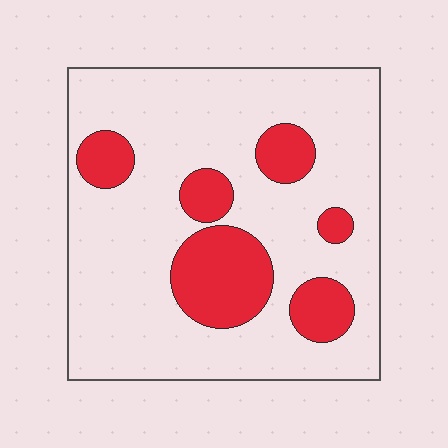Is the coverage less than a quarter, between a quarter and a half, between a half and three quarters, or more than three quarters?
Less than a quarter.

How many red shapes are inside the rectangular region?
6.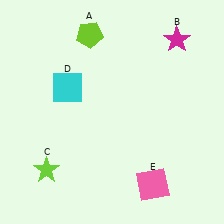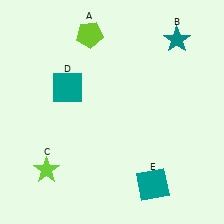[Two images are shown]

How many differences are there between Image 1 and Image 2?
There are 3 differences between the two images.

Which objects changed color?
B changed from magenta to teal. D changed from cyan to teal. E changed from pink to teal.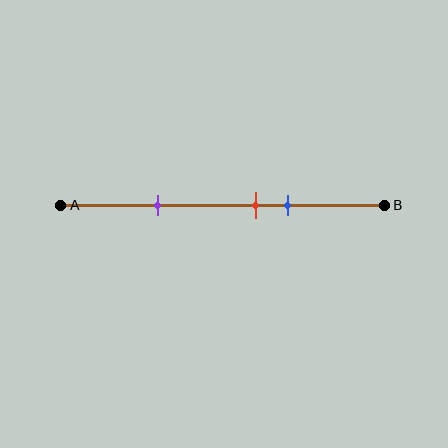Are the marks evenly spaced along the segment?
No, the marks are not evenly spaced.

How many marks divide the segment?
There are 3 marks dividing the segment.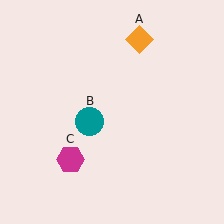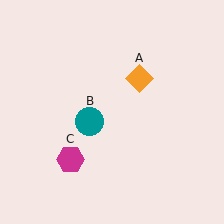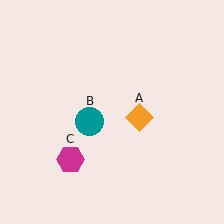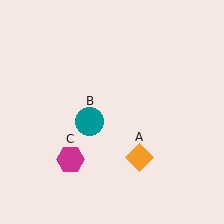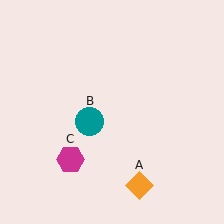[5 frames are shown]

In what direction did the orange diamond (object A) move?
The orange diamond (object A) moved down.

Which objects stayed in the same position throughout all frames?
Teal circle (object B) and magenta hexagon (object C) remained stationary.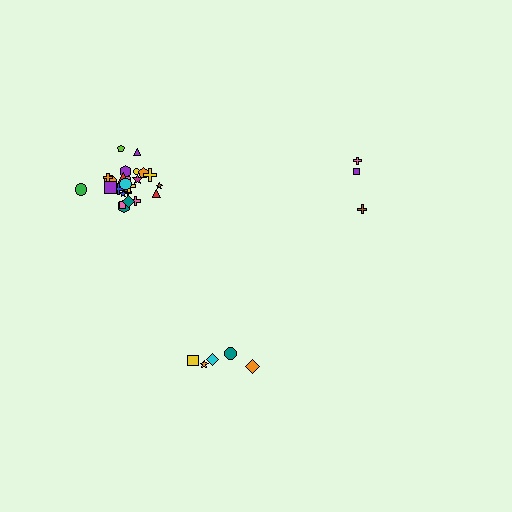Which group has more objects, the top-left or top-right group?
The top-left group.